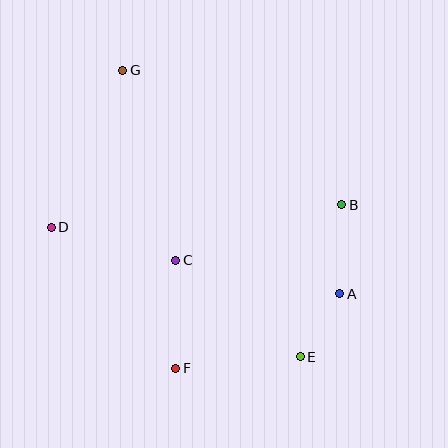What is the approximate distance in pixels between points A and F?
The distance between A and F is approximately 180 pixels.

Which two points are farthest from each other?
Points E and G are farthest from each other.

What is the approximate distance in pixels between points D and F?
The distance between D and F is approximately 188 pixels.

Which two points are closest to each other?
Points A and E are closest to each other.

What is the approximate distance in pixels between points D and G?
The distance between D and G is approximately 173 pixels.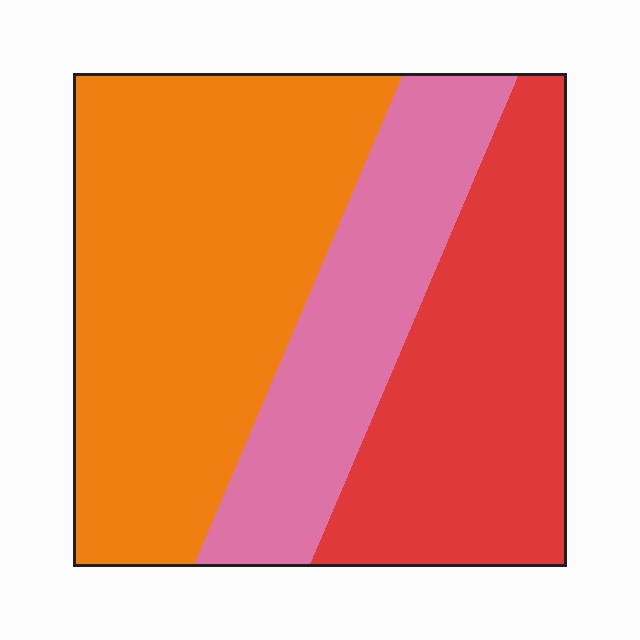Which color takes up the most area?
Orange, at roughly 45%.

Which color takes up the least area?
Pink, at roughly 25%.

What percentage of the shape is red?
Red covers about 30% of the shape.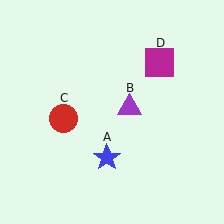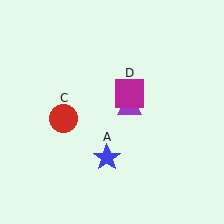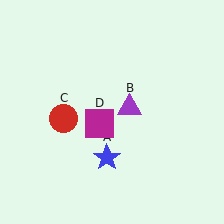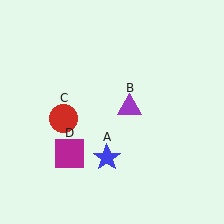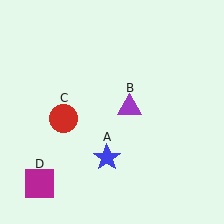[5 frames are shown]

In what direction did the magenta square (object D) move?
The magenta square (object D) moved down and to the left.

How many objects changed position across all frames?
1 object changed position: magenta square (object D).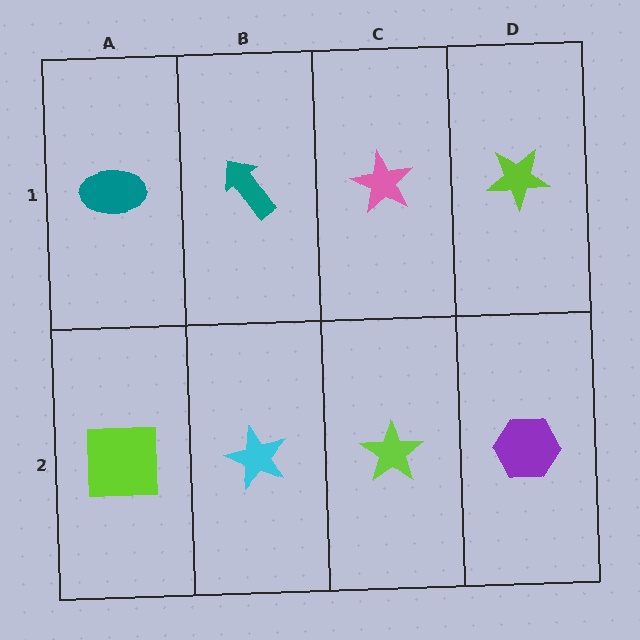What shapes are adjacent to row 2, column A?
A teal ellipse (row 1, column A), a cyan star (row 2, column B).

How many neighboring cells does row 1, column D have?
2.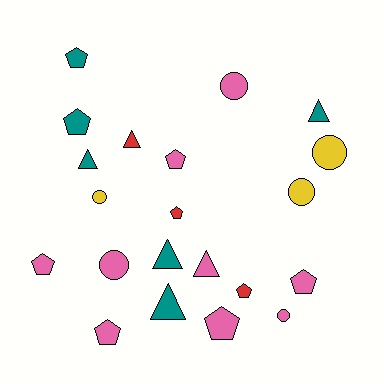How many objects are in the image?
There are 21 objects.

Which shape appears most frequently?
Pentagon, with 9 objects.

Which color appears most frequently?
Pink, with 9 objects.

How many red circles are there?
There are no red circles.